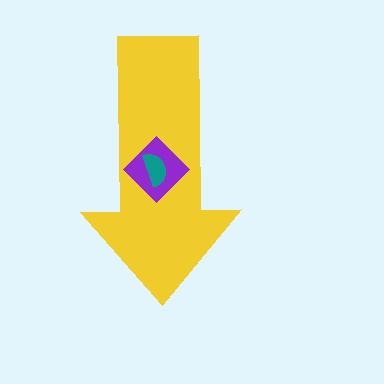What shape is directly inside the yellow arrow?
The purple diamond.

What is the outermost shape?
The yellow arrow.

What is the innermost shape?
The teal semicircle.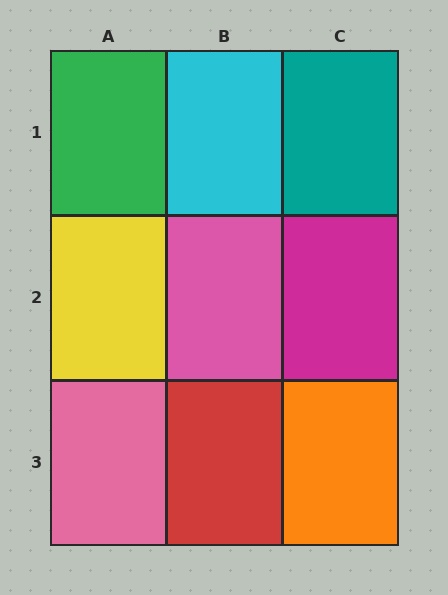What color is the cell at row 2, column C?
Magenta.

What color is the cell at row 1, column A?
Green.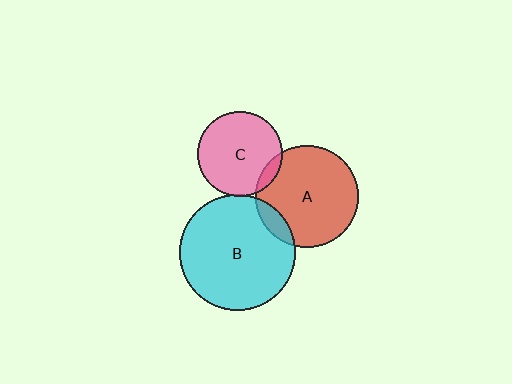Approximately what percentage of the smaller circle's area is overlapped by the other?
Approximately 10%.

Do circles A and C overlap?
Yes.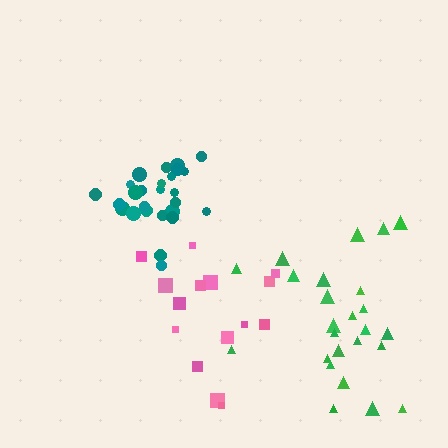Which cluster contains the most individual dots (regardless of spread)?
Teal (26).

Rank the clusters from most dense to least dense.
teal, green, pink.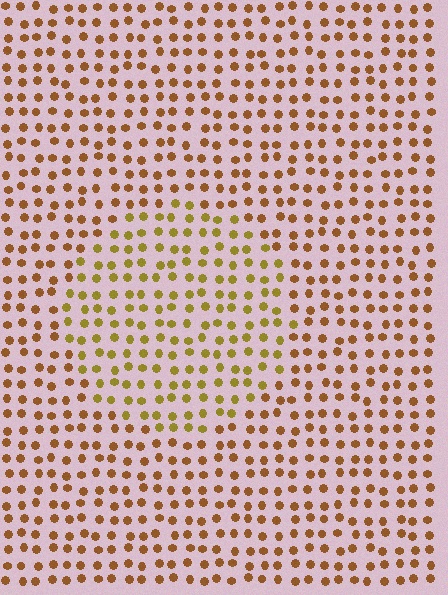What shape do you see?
I see a circle.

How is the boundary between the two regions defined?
The boundary is defined purely by a slight shift in hue (about 27 degrees). Spacing, size, and orientation are identical on both sides.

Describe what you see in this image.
The image is filled with small brown elements in a uniform arrangement. A circle-shaped region is visible where the elements are tinted to a slightly different hue, forming a subtle color boundary.